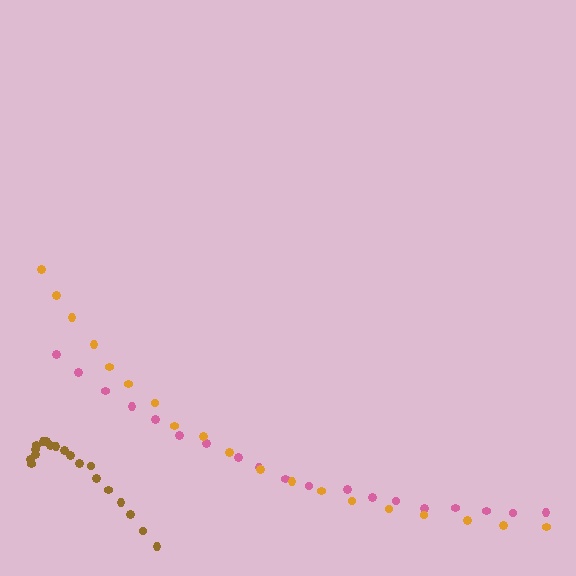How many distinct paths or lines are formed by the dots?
There are 3 distinct paths.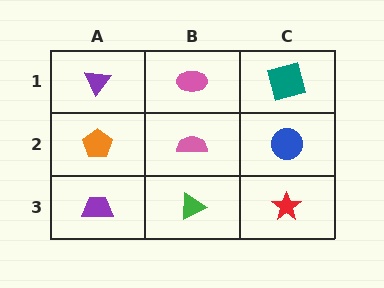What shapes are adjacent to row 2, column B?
A pink ellipse (row 1, column B), a green triangle (row 3, column B), an orange pentagon (row 2, column A), a blue circle (row 2, column C).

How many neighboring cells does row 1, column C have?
2.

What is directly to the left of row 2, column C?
A pink semicircle.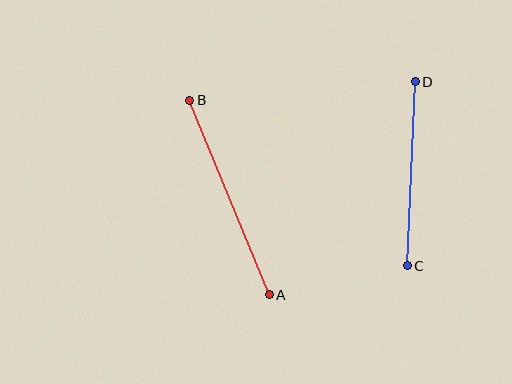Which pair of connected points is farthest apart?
Points A and B are farthest apart.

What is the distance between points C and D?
The distance is approximately 184 pixels.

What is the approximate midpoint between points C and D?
The midpoint is at approximately (411, 174) pixels.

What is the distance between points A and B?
The distance is approximately 210 pixels.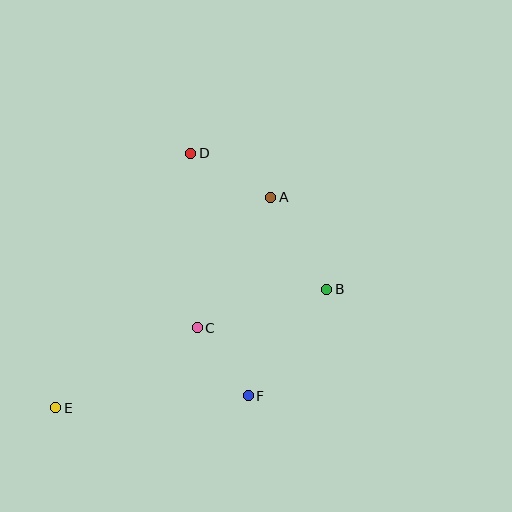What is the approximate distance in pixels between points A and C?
The distance between A and C is approximately 150 pixels.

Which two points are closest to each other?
Points C and F are closest to each other.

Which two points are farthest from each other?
Points A and E are farthest from each other.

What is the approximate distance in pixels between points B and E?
The distance between B and E is approximately 296 pixels.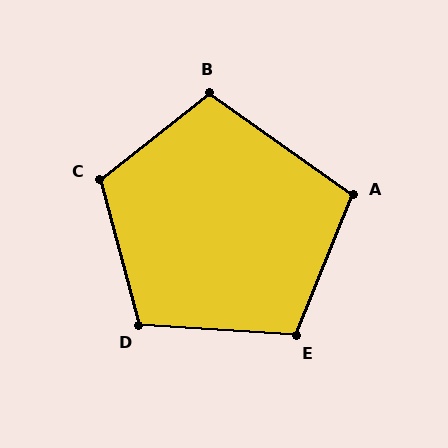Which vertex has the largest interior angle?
C, at approximately 113 degrees.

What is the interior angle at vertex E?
Approximately 109 degrees (obtuse).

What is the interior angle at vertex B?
Approximately 106 degrees (obtuse).